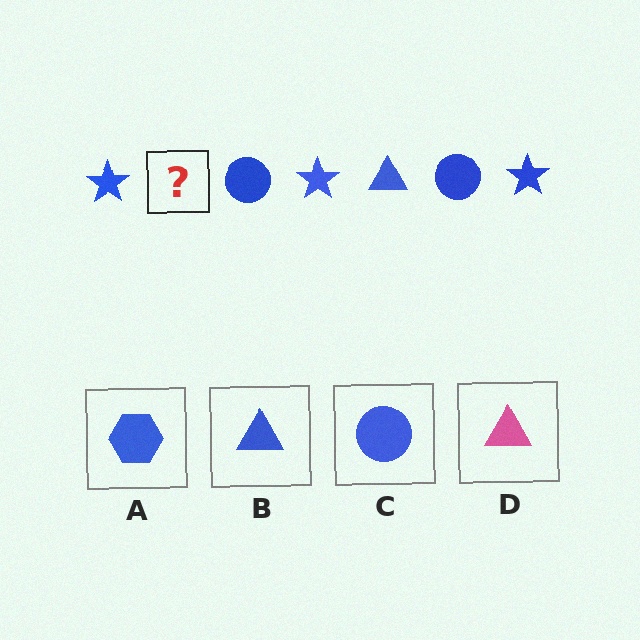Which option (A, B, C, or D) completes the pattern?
B.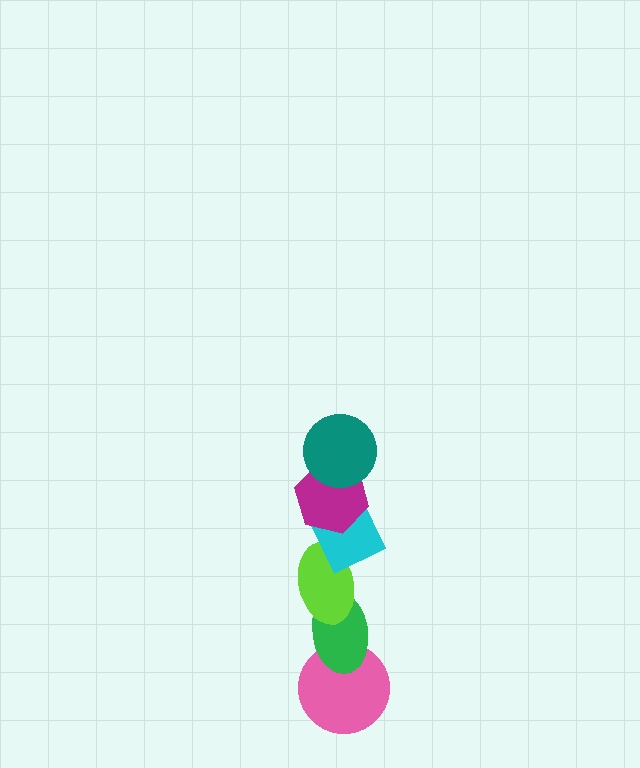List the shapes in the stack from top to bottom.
From top to bottom: the teal circle, the magenta hexagon, the cyan diamond, the lime ellipse, the green ellipse, the pink circle.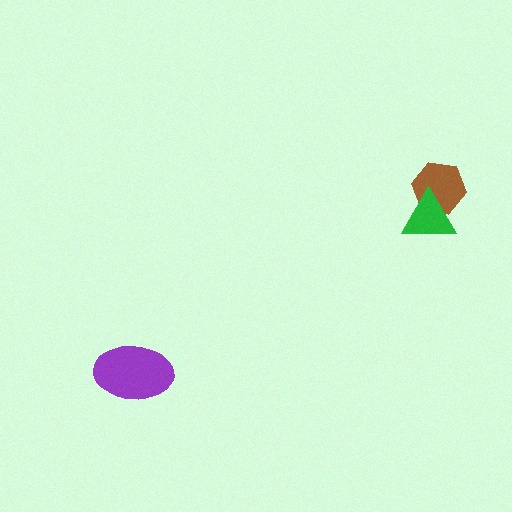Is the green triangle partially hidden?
No, no other shape covers it.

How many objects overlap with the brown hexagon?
1 object overlaps with the brown hexagon.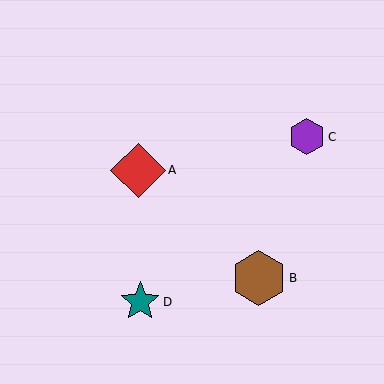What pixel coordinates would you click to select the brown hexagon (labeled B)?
Click at (259, 278) to select the brown hexagon B.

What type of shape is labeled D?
Shape D is a teal star.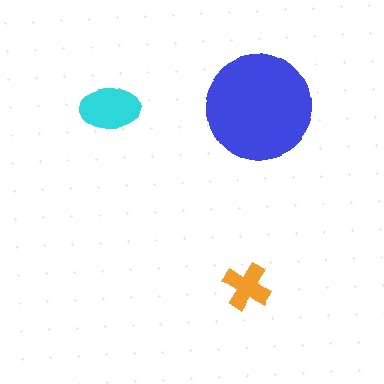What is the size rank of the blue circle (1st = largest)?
1st.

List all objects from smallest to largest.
The orange cross, the cyan ellipse, the blue circle.